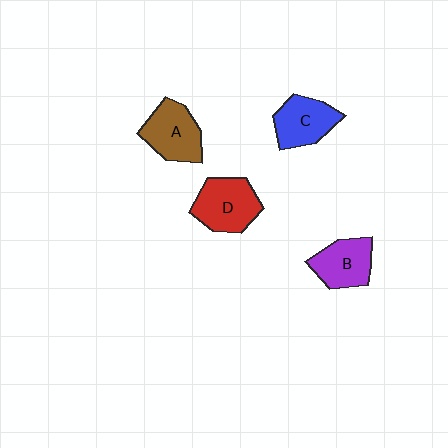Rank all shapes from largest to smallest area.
From largest to smallest: D (red), A (brown), C (blue), B (purple).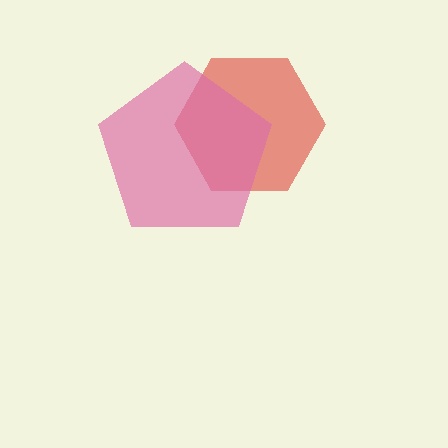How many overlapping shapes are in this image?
There are 2 overlapping shapes in the image.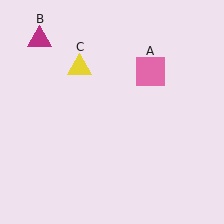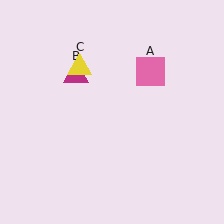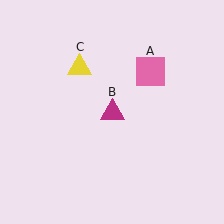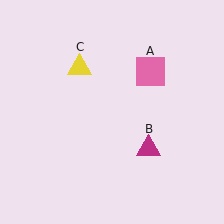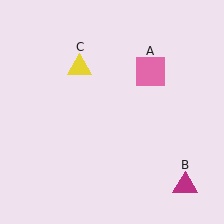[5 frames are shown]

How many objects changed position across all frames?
1 object changed position: magenta triangle (object B).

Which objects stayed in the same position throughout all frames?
Pink square (object A) and yellow triangle (object C) remained stationary.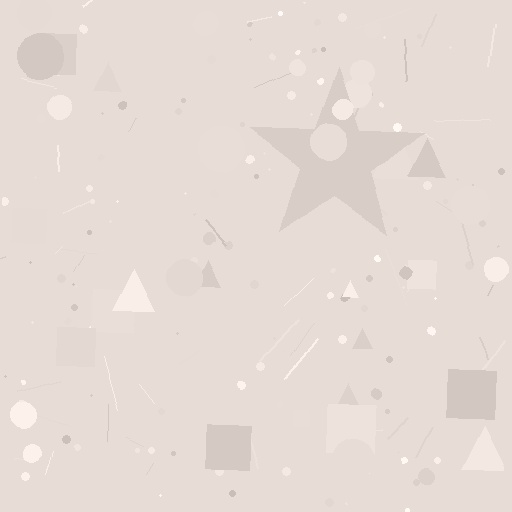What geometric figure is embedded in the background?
A star is embedded in the background.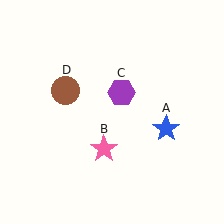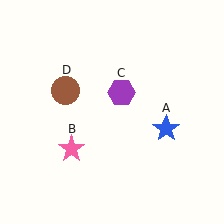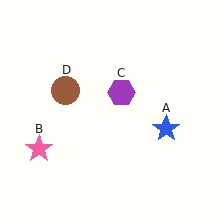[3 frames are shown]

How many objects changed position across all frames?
1 object changed position: pink star (object B).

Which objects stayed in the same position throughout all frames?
Blue star (object A) and purple hexagon (object C) and brown circle (object D) remained stationary.